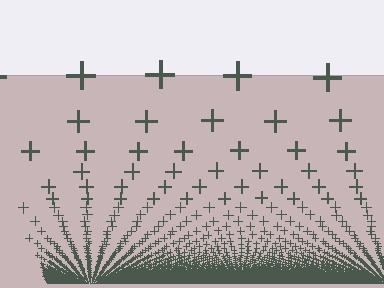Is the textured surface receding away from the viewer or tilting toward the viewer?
The surface appears to tilt toward the viewer. Texture elements get larger and sparser toward the top.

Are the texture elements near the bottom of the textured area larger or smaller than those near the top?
Smaller. The gradient is inverted — elements near the bottom are smaller and denser.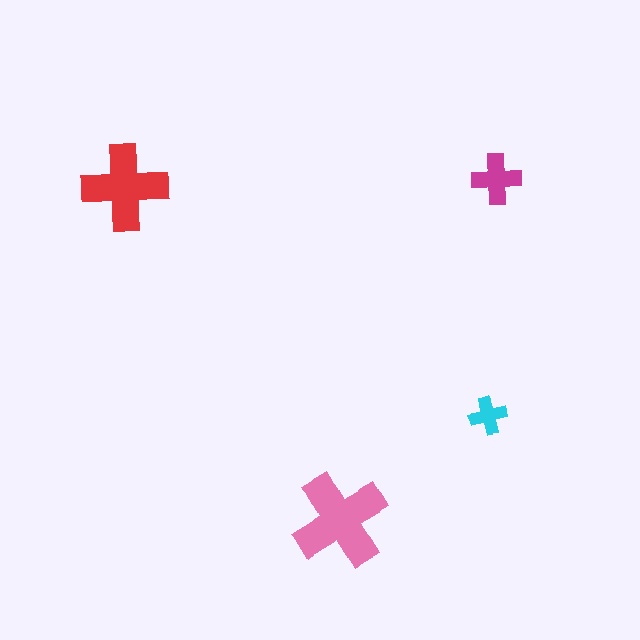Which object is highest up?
The red cross is topmost.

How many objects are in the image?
There are 4 objects in the image.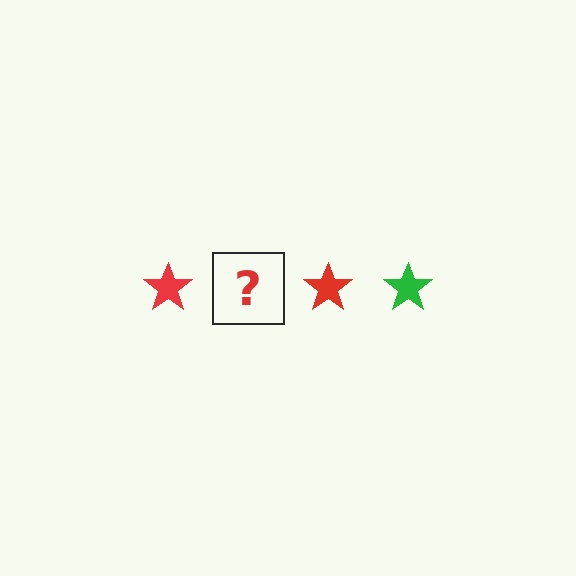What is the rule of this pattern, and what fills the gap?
The rule is that the pattern cycles through red, green stars. The gap should be filled with a green star.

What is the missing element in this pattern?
The missing element is a green star.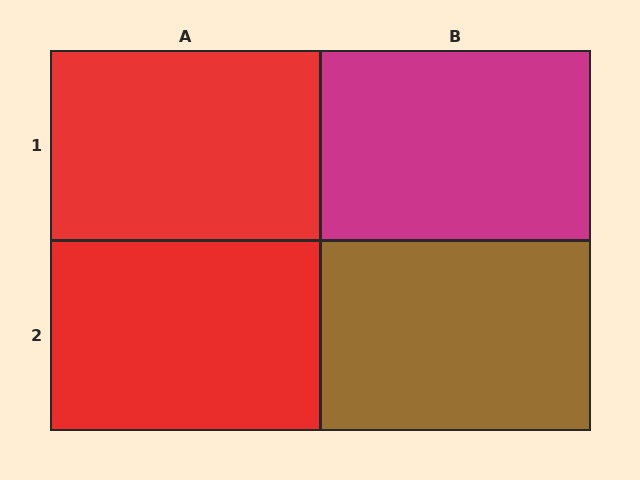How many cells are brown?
1 cell is brown.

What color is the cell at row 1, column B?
Magenta.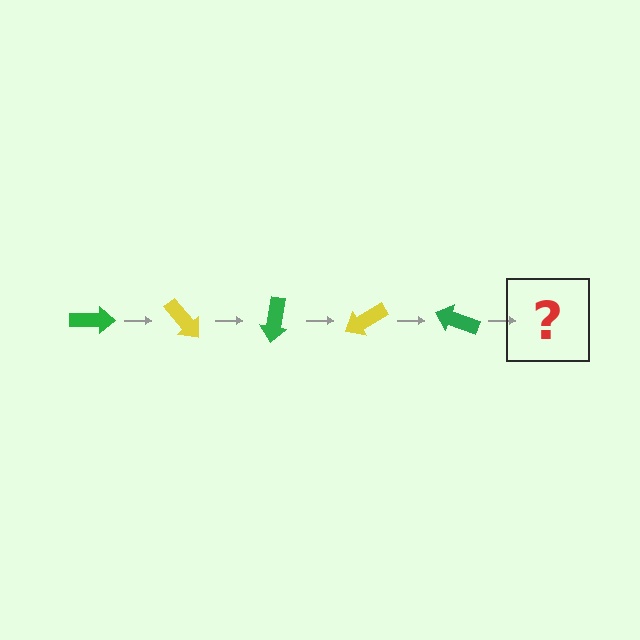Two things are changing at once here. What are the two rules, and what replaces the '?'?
The two rules are that it rotates 50 degrees each step and the color cycles through green and yellow. The '?' should be a yellow arrow, rotated 250 degrees from the start.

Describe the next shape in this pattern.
It should be a yellow arrow, rotated 250 degrees from the start.